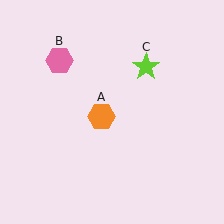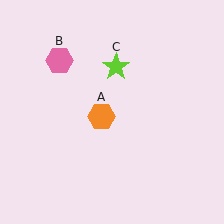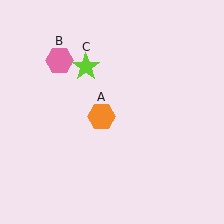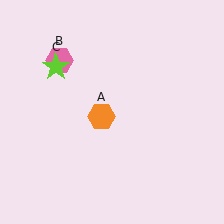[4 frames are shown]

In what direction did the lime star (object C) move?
The lime star (object C) moved left.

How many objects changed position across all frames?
1 object changed position: lime star (object C).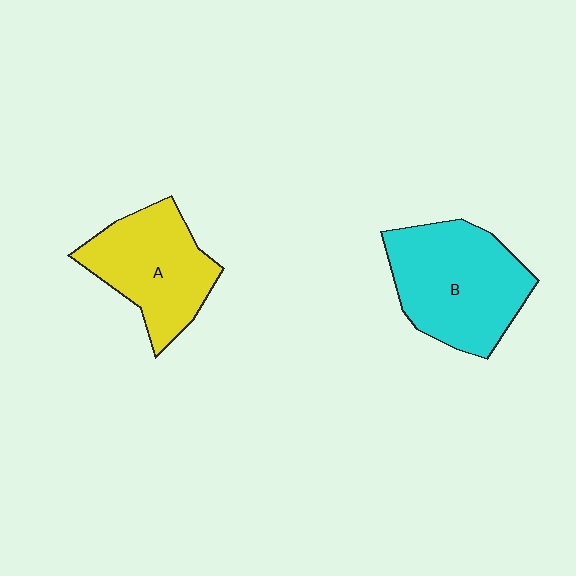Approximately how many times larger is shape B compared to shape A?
Approximately 1.2 times.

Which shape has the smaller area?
Shape A (yellow).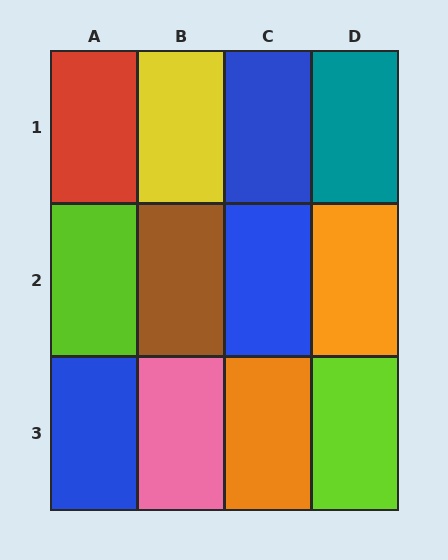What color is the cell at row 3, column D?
Lime.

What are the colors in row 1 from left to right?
Red, yellow, blue, teal.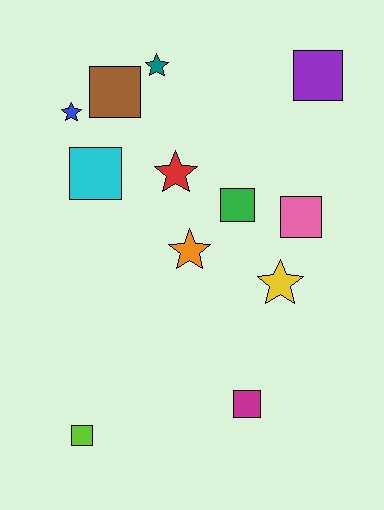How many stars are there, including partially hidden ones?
There are 5 stars.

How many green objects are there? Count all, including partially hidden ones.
There is 1 green object.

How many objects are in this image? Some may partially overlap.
There are 12 objects.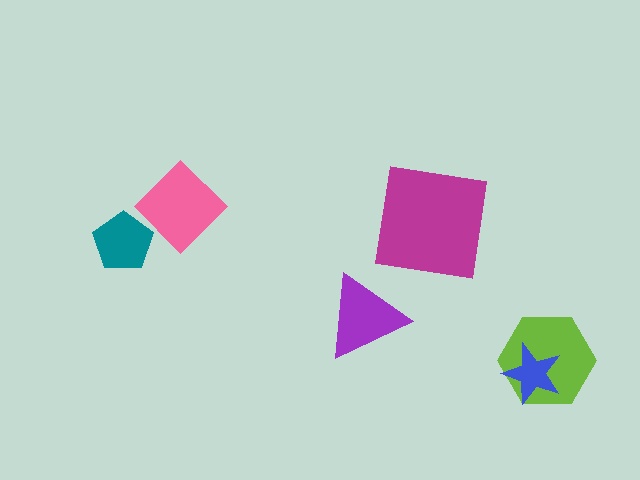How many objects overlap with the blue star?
1 object overlaps with the blue star.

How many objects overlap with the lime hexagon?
1 object overlaps with the lime hexagon.